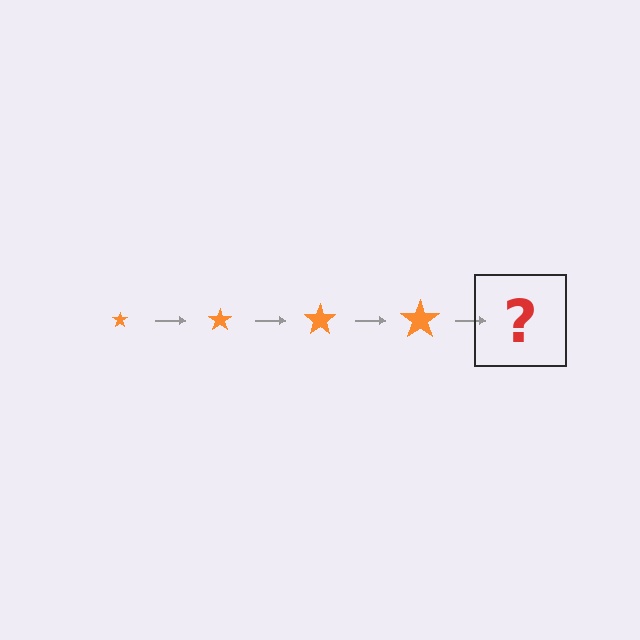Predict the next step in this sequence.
The next step is an orange star, larger than the previous one.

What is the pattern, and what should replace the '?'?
The pattern is that the star gets progressively larger each step. The '?' should be an orange star, larger than the previous one.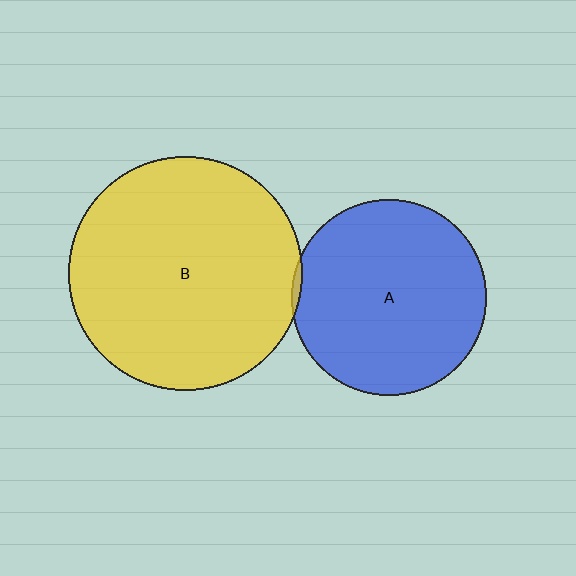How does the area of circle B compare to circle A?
Approximately 1.4 times.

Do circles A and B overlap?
Yes.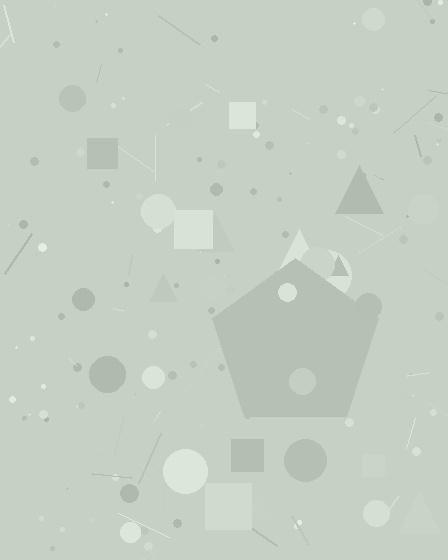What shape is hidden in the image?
A pentagon is hidden in the image.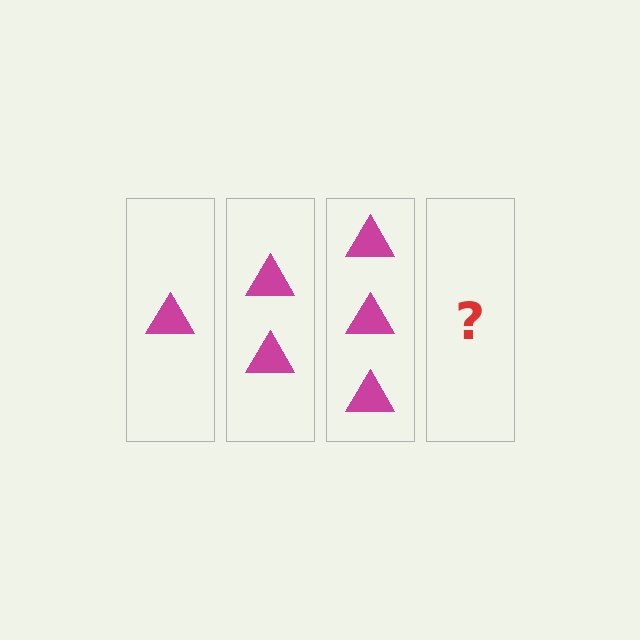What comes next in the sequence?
The next element should be 4 triangles.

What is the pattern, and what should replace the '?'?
The pattern is that each step adds one more triangle. The '?' should be 4 triangles.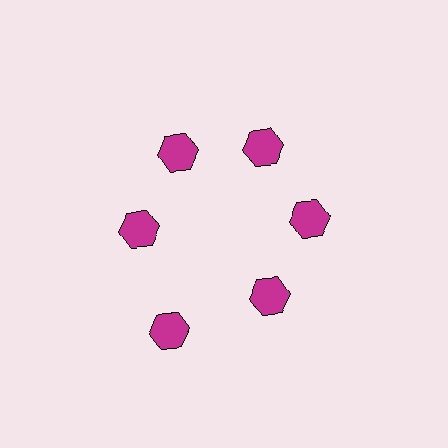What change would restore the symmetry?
The symmetry would be restored by moving it inward, back onto the ring so that all 6 hexagons sit at equal angles and equal distance from the center.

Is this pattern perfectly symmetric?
No. The 6 magenta hexagons are arranged in a ring, but one element near the 7 o'clock position is pushed outward from the center, breaking the 6-fold rotational symmetry.